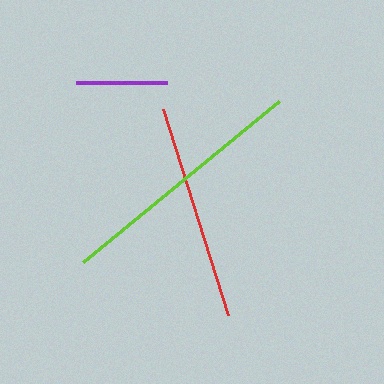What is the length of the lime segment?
The lime segment is approximately 253 pixels long.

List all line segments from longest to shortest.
From longest to shortest: lime, red, purple.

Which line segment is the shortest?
The purple line is the shortest at approximately 90 pixels.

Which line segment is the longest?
The lime line is the longest at approximately 253 pixels.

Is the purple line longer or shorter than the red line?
The red line is longer than the purple line.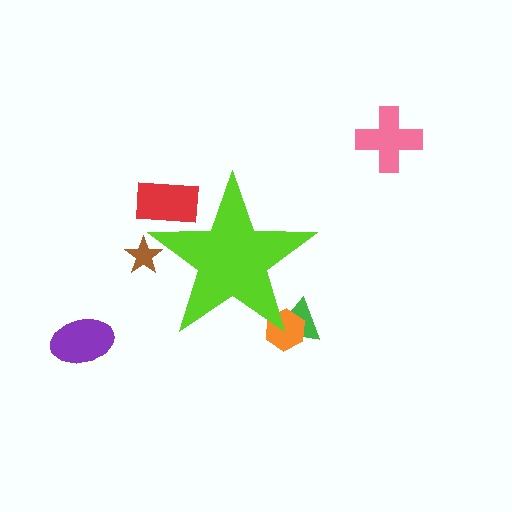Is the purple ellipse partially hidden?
No, the purple ellipse is fully visible.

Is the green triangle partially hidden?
Yes, the green triangle is partially hidden behind the lime star.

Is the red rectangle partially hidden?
Yes, the red rectangle is partially hidden behind the lime star.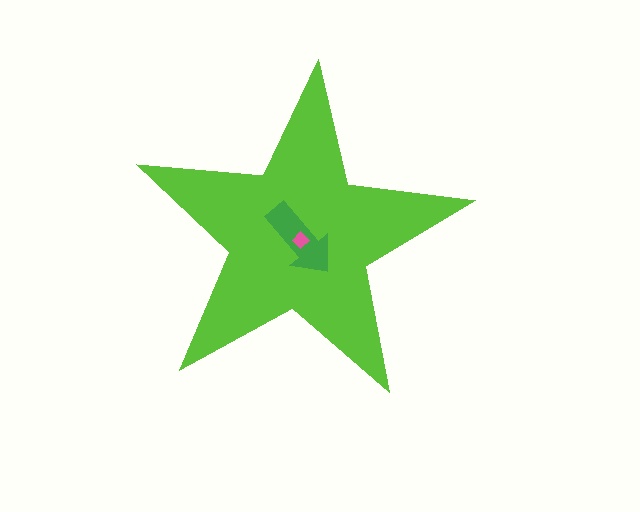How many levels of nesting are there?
3.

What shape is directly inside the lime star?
The green arrow.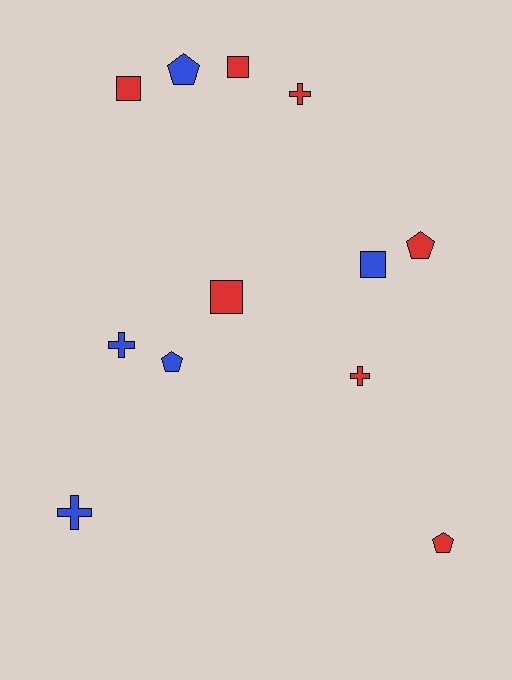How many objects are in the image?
There are 12 objects.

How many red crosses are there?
There are 2 red crosses.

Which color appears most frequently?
Red, with 7 objects.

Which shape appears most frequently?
Square, with 4 objects.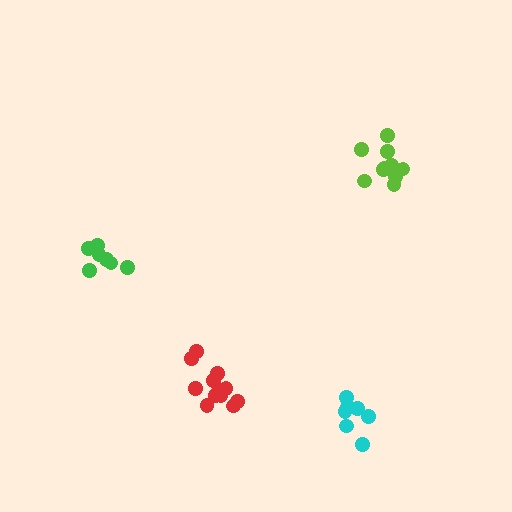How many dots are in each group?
Group 1: 10 dots, Group 2: 7 dots, Group 3: 7 dots, Group 4: 12 dots (36 total).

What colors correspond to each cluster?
The clusters are colored: lime, cyan, green, red.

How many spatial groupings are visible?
There are 4 spatial groupings.